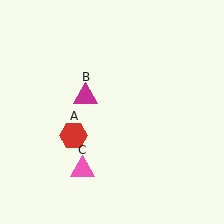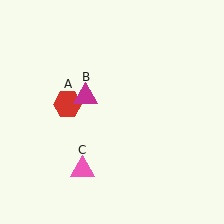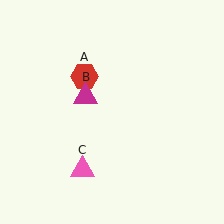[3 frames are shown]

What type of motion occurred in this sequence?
The red hexagon (object A) rotated clockwise around the center of the scene.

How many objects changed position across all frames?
1 object changed position: red hexagon (object A).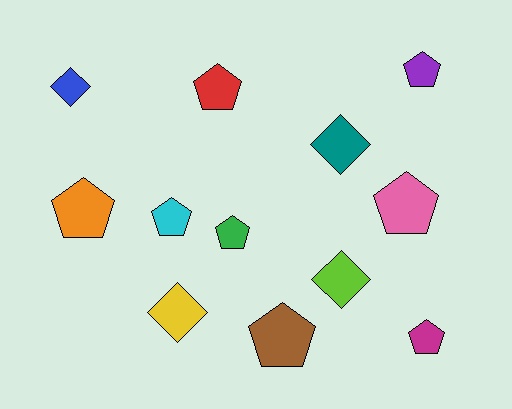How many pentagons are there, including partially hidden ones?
There are 8 pentagons.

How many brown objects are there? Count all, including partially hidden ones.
There is 1 brown object.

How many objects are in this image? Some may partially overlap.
There are 12 objects.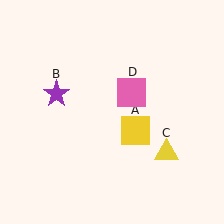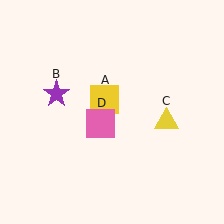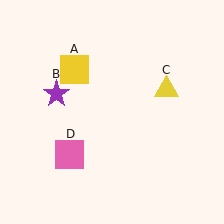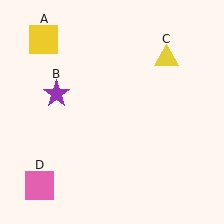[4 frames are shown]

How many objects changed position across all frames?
3 objects changed position: yellow square (object A), yellow triangle (object C), pink square (object D).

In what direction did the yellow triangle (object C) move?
The yellow triangle (object C) moved up.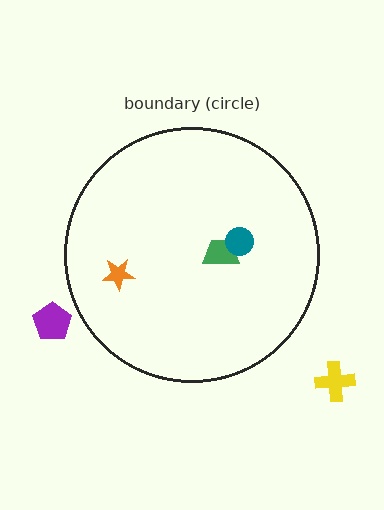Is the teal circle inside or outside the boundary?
Inside.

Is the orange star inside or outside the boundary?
Inside.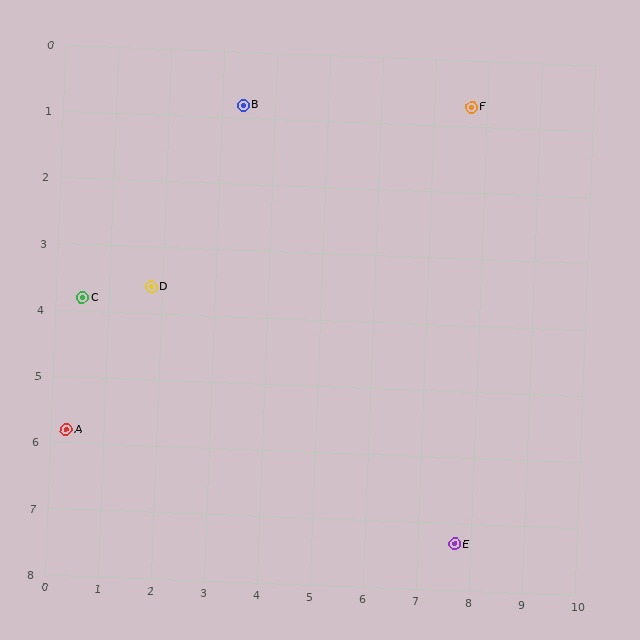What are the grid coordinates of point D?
Point D is at approximately (1.8, 3.6).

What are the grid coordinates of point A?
Point A is at approximately (0.3, 5.8).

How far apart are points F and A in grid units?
Points F and A are about 9.0 grid units apart.